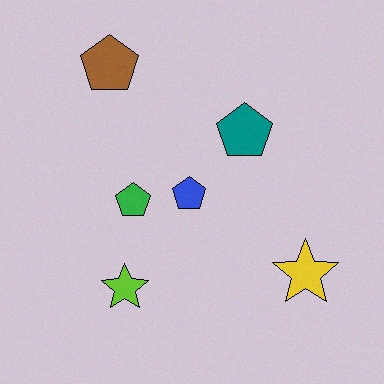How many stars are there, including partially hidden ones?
There are 2 stars.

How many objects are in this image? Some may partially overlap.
There are 6 objects.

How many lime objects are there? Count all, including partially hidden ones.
There is 1 lime object.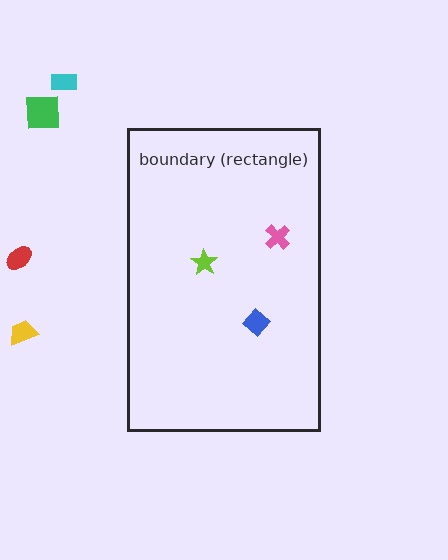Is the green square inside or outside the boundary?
Outside.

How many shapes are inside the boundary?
3 inside, 4 outside.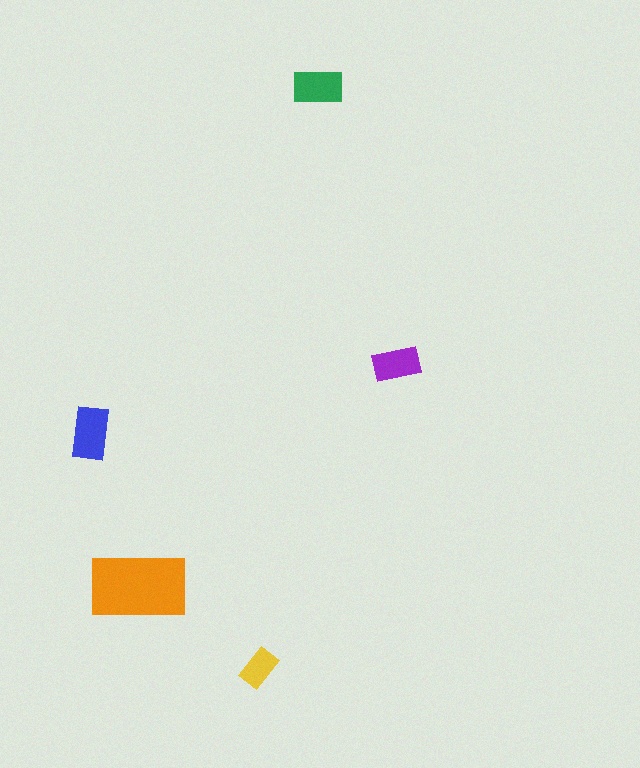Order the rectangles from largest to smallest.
the orange one, the blue one, the green one, the purple one, the yellow one.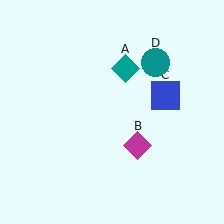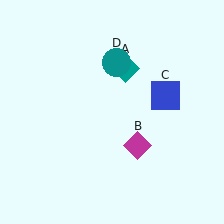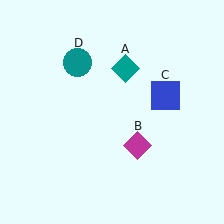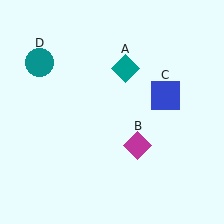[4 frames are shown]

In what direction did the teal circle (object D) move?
The teal circle (object D) moved left.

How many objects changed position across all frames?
1 object changed position: teal circle (object D).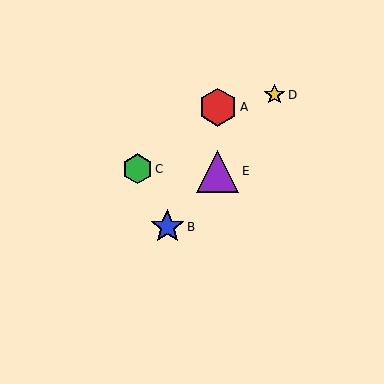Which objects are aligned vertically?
Objects A, E are aligned vertically.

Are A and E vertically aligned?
Yes, both are at x≈218.